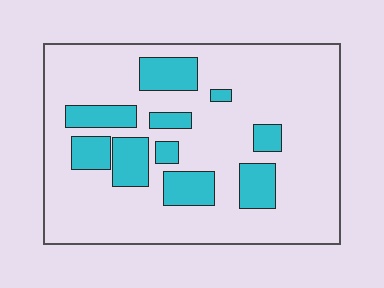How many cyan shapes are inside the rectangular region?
10.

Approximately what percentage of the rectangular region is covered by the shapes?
Approximately 20%.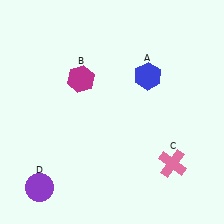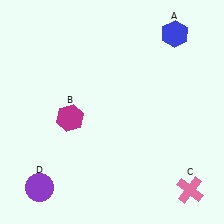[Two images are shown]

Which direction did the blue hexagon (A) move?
The blue hexagon (A) moved up.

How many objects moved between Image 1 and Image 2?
3 objects moved between the two images.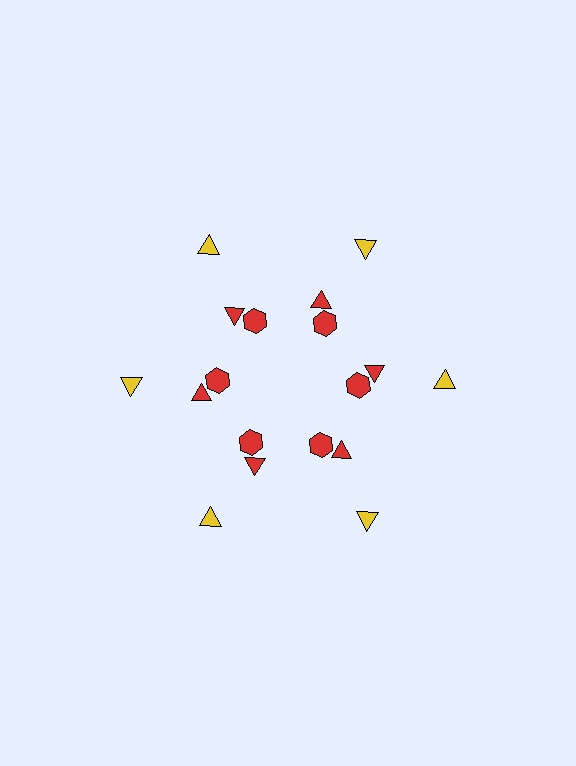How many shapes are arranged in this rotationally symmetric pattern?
There are 18 shapes, arranged in 6 groups of 3.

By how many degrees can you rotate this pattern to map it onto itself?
The pattern maps onto itself every 60 degrees of rotation.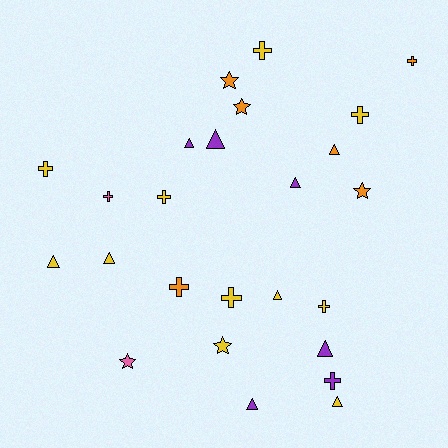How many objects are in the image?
There are 25 objects.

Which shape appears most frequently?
Triangle, with 10 objects.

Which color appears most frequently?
Yellow, with 11 objects.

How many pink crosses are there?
There is 1 pink cross.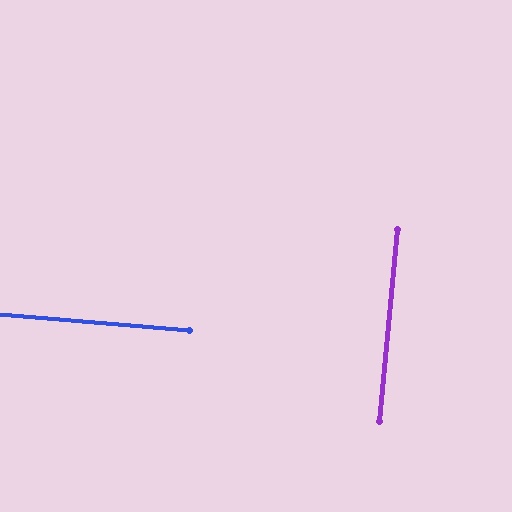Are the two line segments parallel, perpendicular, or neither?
Perpendicular — they meet at approximately 89°.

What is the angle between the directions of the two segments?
Approximately 89 degrees.